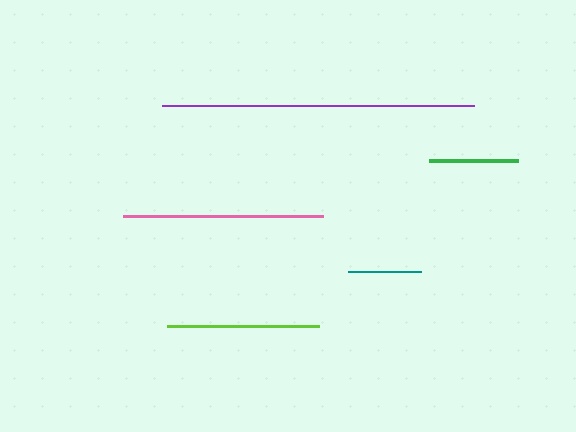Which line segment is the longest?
The purple line is the longest at approximately 312 pixels.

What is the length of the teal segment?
The teal segment is approximately 73 pixels long.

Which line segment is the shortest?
The teal line is the shortest at approximately 73 pixels.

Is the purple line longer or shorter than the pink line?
The purple line is longer than the pink line.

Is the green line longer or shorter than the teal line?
The green line is longer than the teal line.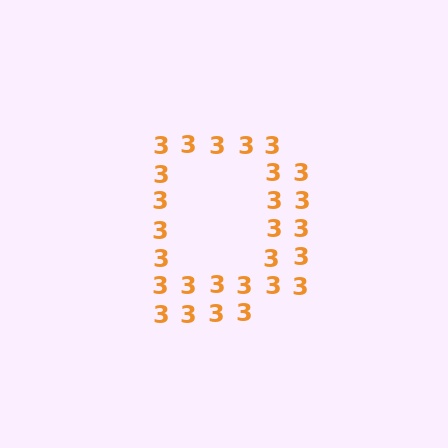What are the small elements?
The small elements are digit 3's.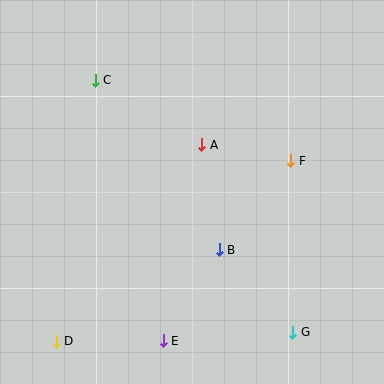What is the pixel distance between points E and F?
The distance between E and F is 221 pixels.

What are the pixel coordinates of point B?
Point B is at (219, 250).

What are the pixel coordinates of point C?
Point C is at (95, 80).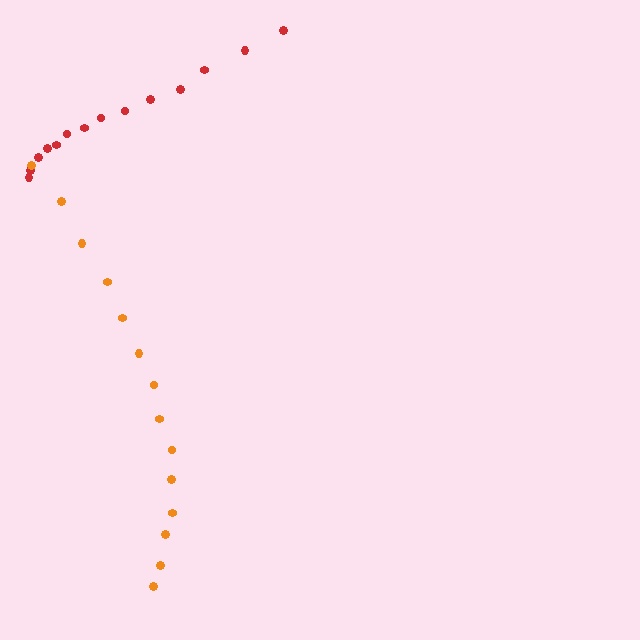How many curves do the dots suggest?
There are 2 distinct paths.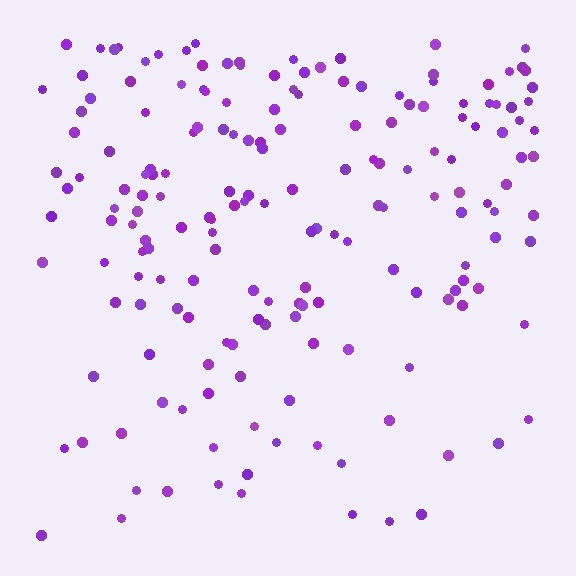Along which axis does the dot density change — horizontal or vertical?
Vertical.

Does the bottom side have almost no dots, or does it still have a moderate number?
Still a moderate number, just noticeably fewer than the top.